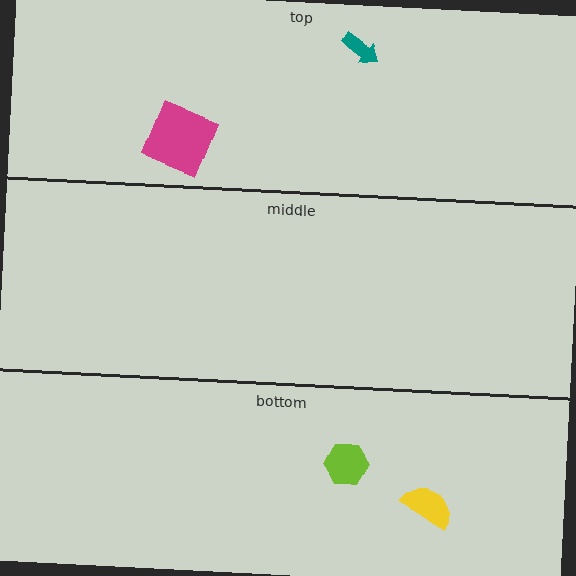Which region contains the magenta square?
The top region.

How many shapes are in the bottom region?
2.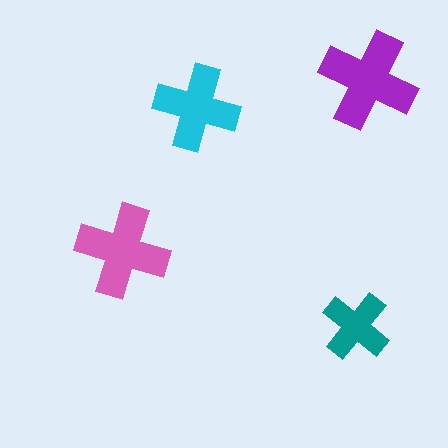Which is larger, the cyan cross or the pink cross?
The pink one.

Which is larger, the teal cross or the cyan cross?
The cyan one.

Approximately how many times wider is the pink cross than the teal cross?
About 1.5 times wider.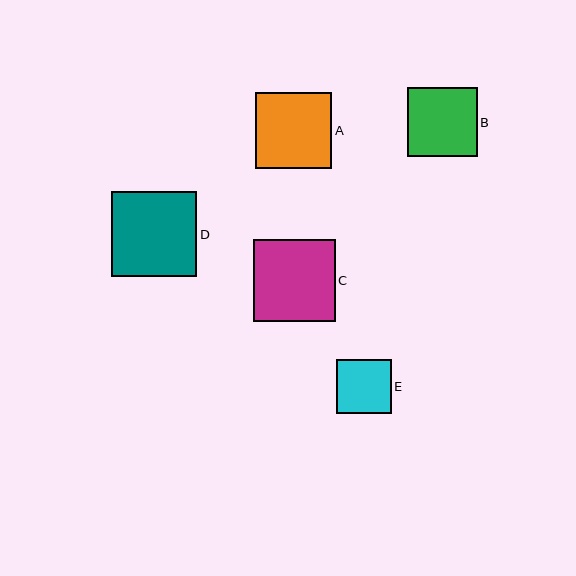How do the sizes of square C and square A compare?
Square C and square A are approximately the same size.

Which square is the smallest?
Square E is the smallest with a size of approximately 54 pixels.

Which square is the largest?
Square D is the largest with a size of approximately 85 pixels.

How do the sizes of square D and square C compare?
Square D and square C are approximately the same size.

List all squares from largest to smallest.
From largest to smallest: D, C, A, B, E.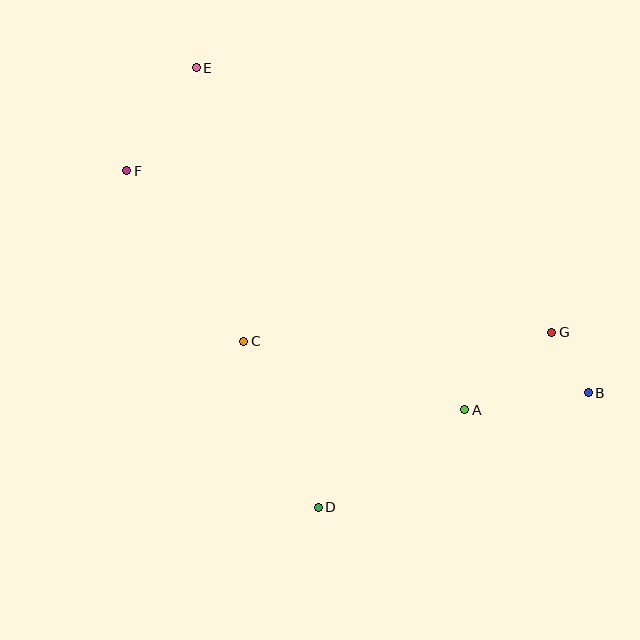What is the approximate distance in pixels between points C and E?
The distance between C and E is approximately 278 pixels.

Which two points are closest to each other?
Points B and G are closest to each other.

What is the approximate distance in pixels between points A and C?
The distance between A and C is approximately 231 pixels.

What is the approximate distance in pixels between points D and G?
The distance between D and G is approximately 292 pixels.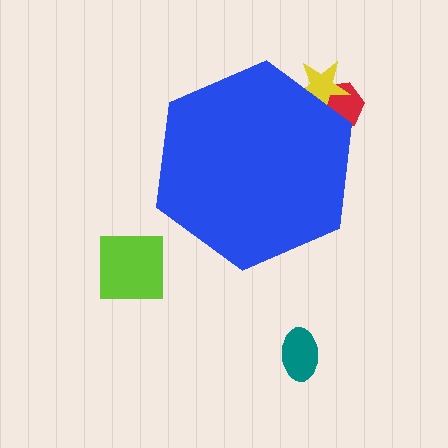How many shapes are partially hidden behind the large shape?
2 shapes are partially hidden.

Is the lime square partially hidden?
No, the lime square is fully visible.